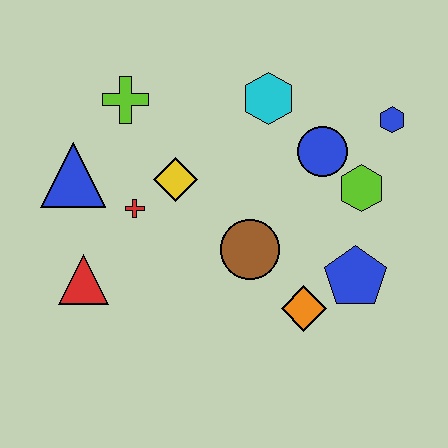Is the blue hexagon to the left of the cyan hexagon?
No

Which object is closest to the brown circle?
The orange diamond is closest to the brown circle.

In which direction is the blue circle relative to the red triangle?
The blue circle is to the right of the red triangle.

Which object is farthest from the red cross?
The blue hexagon is farthest from the red cross.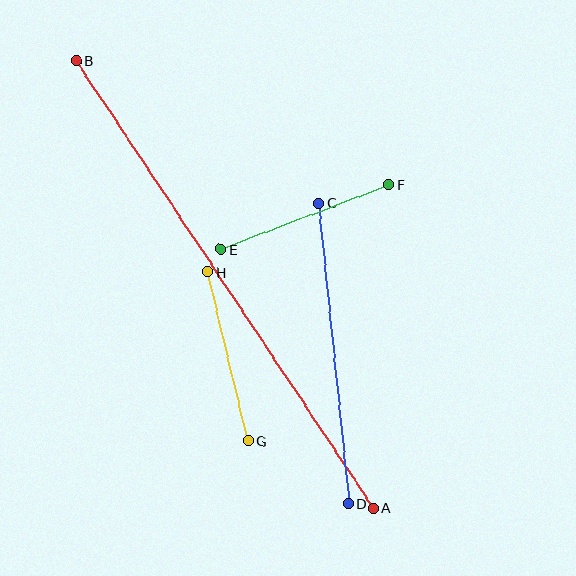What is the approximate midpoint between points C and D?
The midpoint is at approximately (334, 353) pixels.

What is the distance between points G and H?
The distance is approximately 174 pixels.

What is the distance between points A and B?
The distance is approximately 537 pixels.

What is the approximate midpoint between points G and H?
The midpoint is at approximately (228, 356) pixels.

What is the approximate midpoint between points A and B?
The midpoint is at approximately (225, 284) pixels.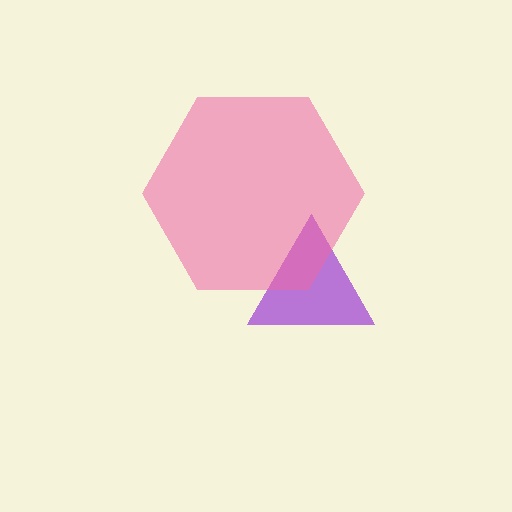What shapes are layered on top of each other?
The layered shapes are: a purple triangle, a pink hexagon.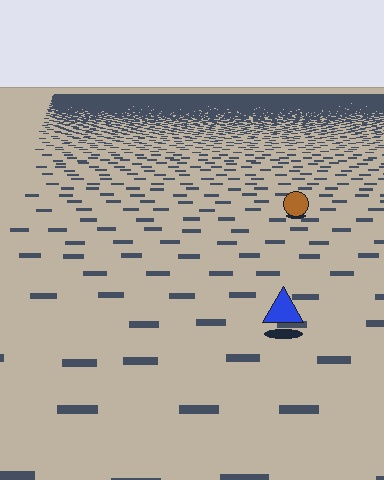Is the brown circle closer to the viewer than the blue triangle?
No. The blue triangle is closer — you can tell from the texture gradient: the ground texture is coarser near it.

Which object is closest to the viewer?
The blue triangle is closest. The texture marks near it are larger and more spread out.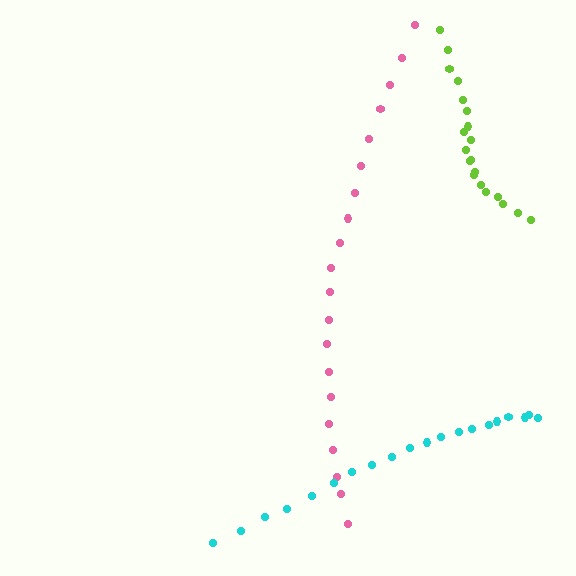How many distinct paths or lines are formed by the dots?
There are 3 distinct paths.